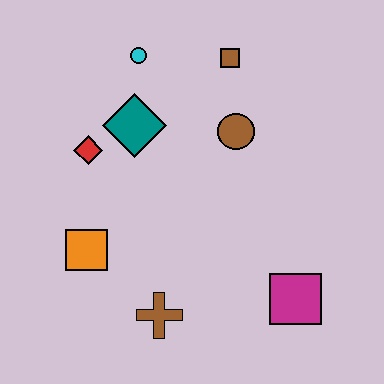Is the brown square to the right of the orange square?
Yes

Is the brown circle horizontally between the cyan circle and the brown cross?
No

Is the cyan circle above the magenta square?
Yes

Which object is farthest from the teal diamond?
The magenta square is farthest from the teal diamond.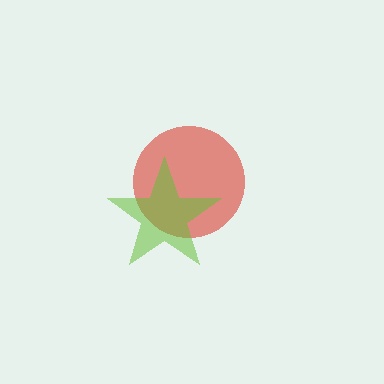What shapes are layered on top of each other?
The layered shapes are: a red circle, a lime star.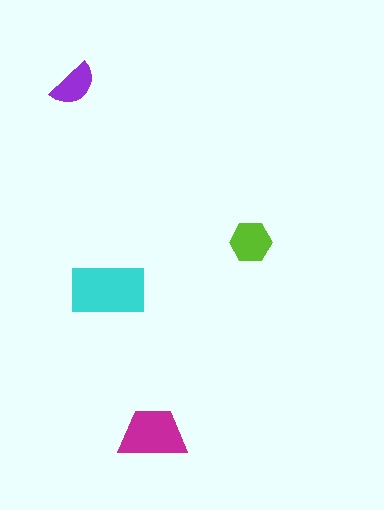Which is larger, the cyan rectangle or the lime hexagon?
The cyan rectangle.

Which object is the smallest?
The purple semicircle.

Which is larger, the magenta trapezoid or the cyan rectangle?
The cyan rectangle.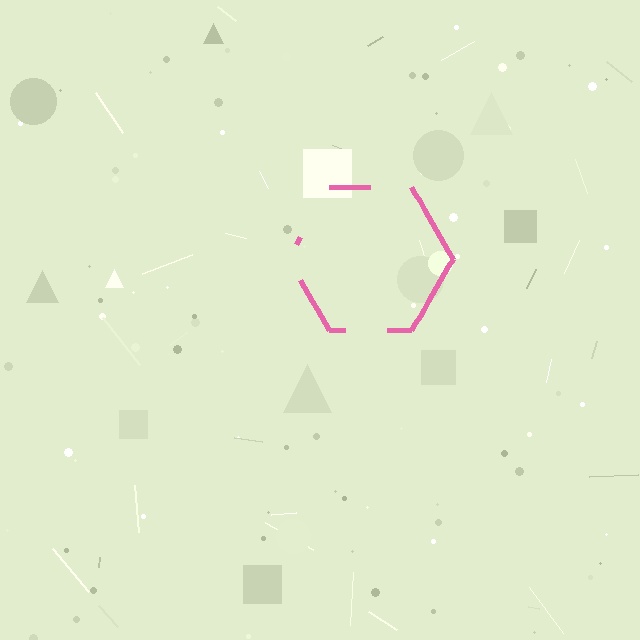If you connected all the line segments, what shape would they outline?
They would outline a hexagon.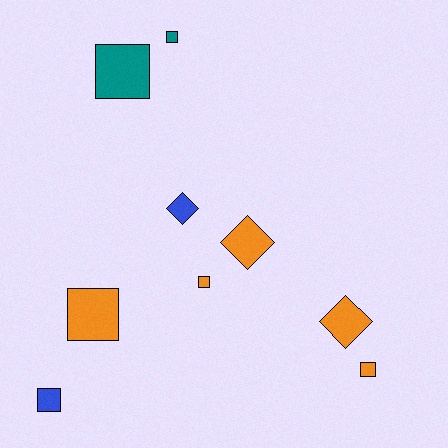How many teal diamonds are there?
There are no teal diamonds.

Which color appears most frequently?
Orange, with 5 objects.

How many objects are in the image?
There are 9 objects.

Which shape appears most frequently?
Square, with 6 objects.